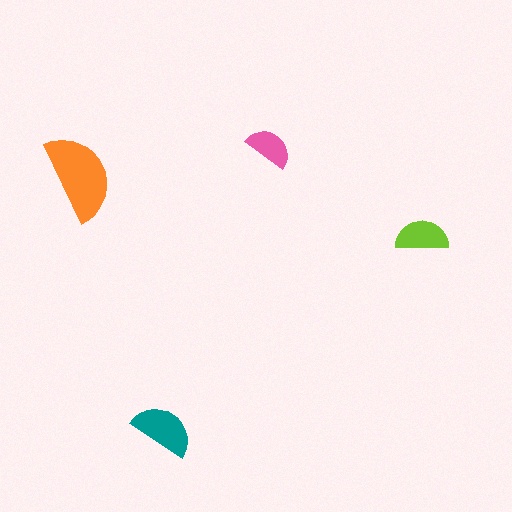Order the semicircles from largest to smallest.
the orange one, the teal one, the lime one, the pink one.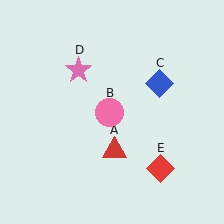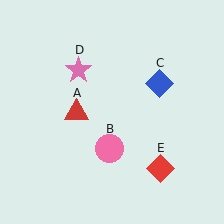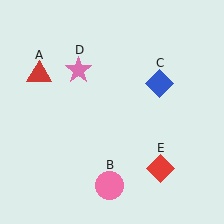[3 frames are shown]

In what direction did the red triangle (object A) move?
The red triangle (object A) moved up and to the left.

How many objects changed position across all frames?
2 objects changed position: red triangle (object A), pink circle (object B).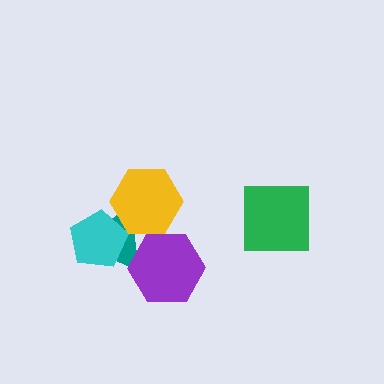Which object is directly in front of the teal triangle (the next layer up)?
The cyan pentagon is directly in front of the teal triangle.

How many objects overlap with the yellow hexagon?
1 object overlaps with the yellow hexagon.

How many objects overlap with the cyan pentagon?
1 object overlaps with the cyan pentagon.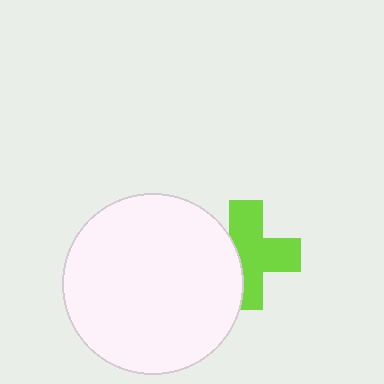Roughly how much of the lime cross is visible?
Most of it is visible (roughly 67%).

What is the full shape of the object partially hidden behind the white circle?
The partially hidden object is a lime cross.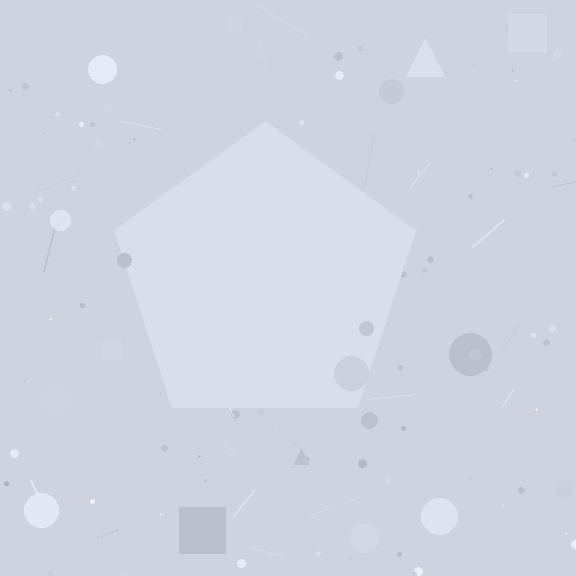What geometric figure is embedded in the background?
A pentagon is embedded in the background.